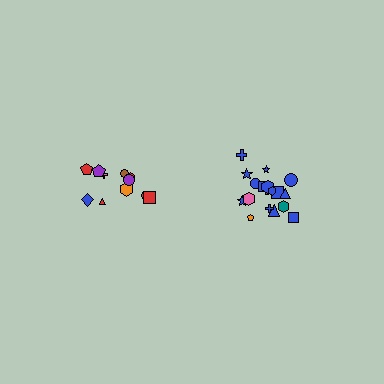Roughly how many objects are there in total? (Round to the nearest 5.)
Roughly 30 objects in total.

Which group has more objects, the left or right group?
The right group.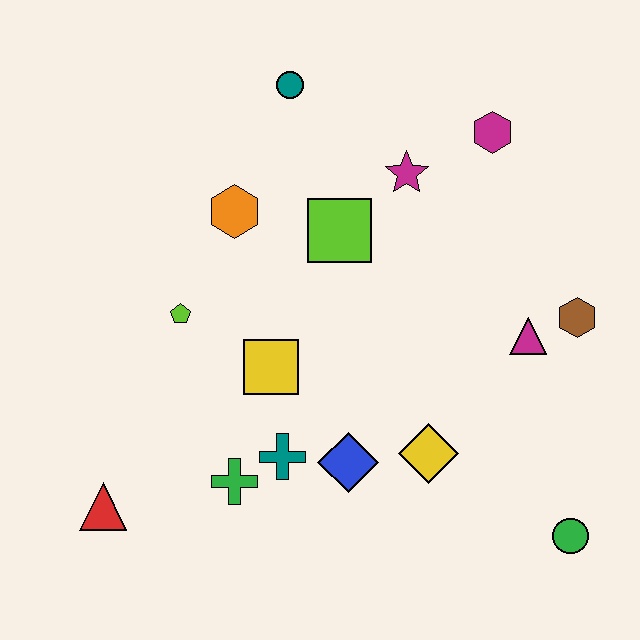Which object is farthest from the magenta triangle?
The red triangle is farthest from the magenta triangle.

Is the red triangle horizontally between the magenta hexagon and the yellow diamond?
No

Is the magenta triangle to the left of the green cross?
No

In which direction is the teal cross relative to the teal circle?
The teal cross is below the teal circle.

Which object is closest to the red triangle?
The green cross is closest to the red triangle.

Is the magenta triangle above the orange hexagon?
No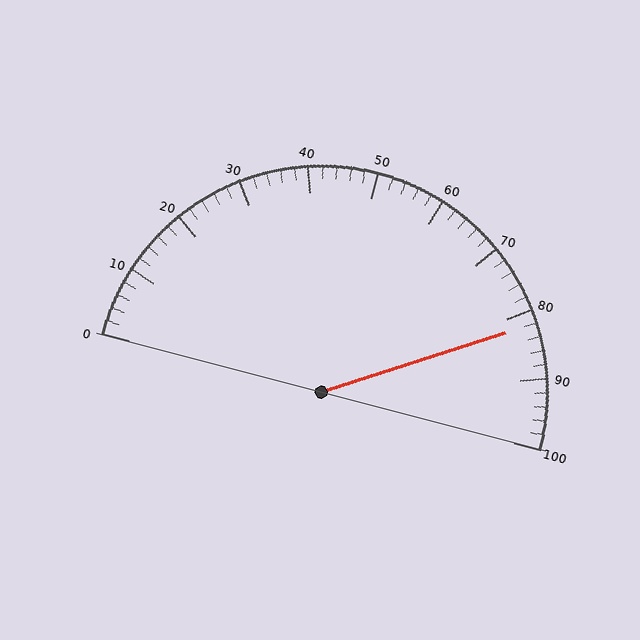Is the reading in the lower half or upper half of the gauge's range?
The reading is in the upper half of the range (0 to 100).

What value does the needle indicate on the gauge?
The needle indicates approximately 82.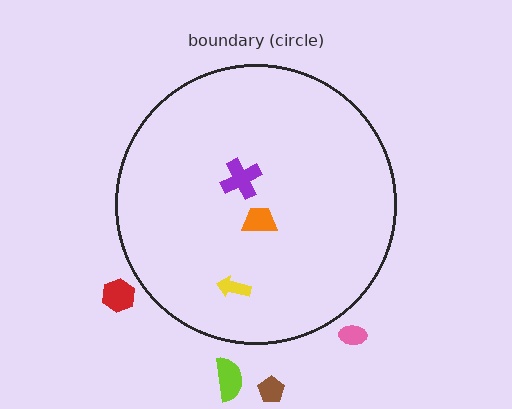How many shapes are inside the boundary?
3 inside, 4 outside.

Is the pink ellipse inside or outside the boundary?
Outside.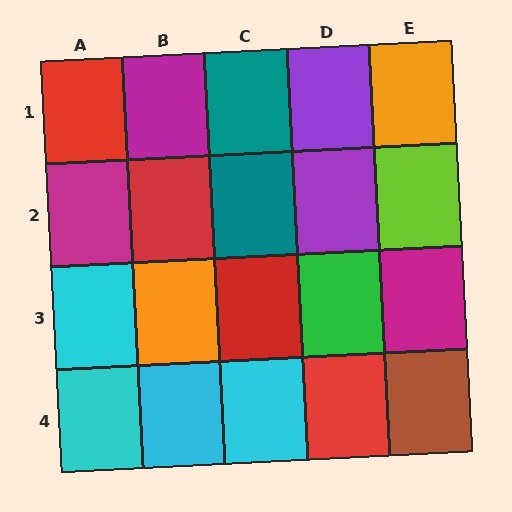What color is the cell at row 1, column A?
Red.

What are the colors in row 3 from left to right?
Cyan, orange, red, green, magenta.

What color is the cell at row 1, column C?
Teal.